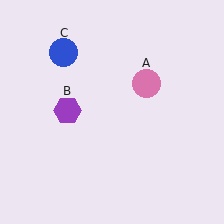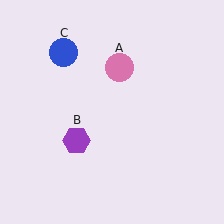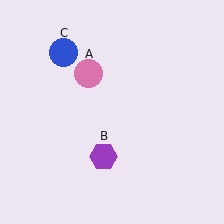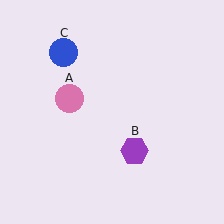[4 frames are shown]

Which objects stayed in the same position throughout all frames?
Blue circle (object C) remained stationary.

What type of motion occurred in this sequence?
The pink circle (object A), purple hexagon (object B) rotated counterclockwise around the center of the scene.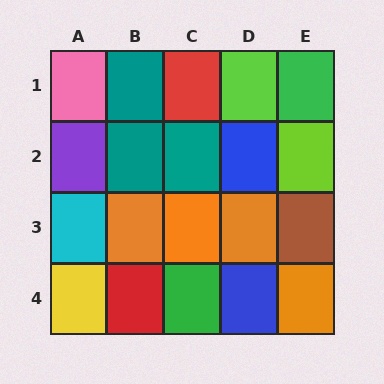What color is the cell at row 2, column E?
Lime.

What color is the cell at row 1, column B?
Teal.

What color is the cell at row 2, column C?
Teal.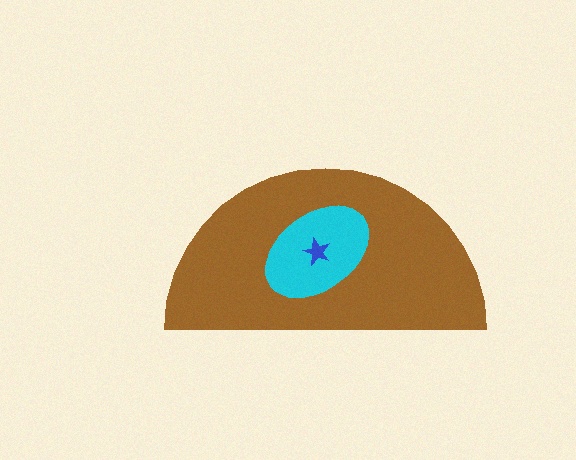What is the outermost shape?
The brown semicircle.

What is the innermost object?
The blue star.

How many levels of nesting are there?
3.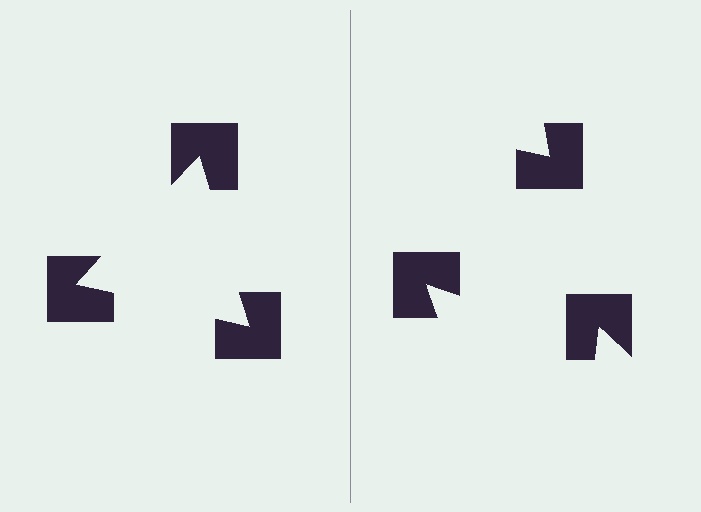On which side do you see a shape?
An illusory triangle appears on the left side. On the right side the wedge cuts are rotated, so no coherent shape forms.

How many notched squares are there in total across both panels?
6 — 3 on each side.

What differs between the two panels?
The notched squares are positioned identically on both sides; only the wedge orientations differ. On the left they align to a triangle; on the right they are misaligned.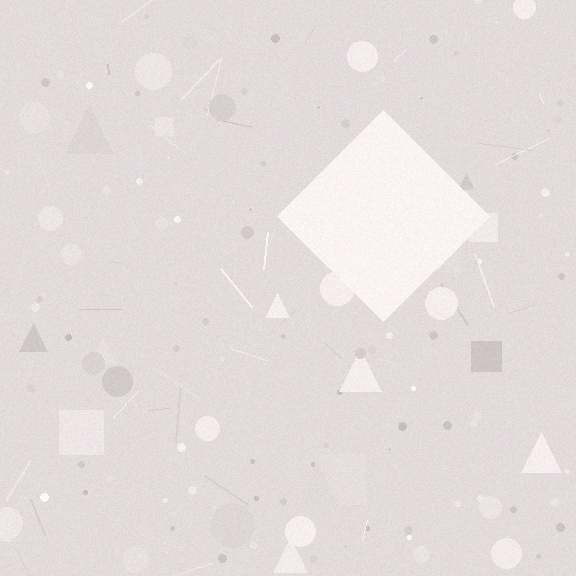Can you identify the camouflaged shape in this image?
The camouflaged shape is a diamond.